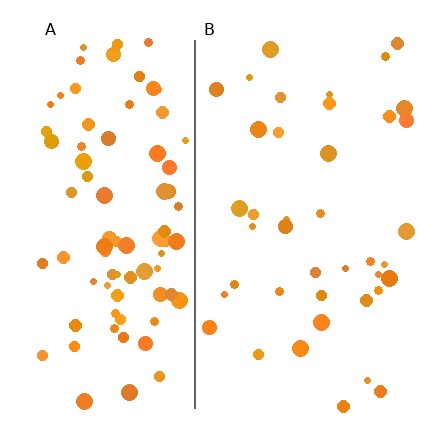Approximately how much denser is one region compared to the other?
Approximately 2.3× — region A over region B.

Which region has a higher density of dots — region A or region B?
A (the left).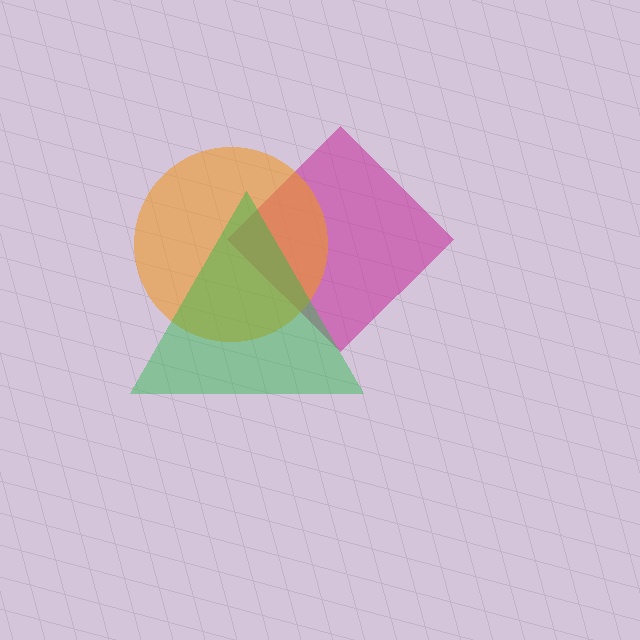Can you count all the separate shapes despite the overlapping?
Yes, there are 3 separate shapes.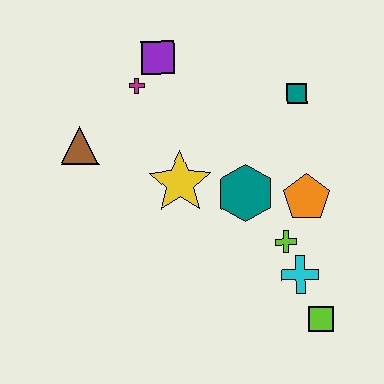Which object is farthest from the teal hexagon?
The brown triangle is farthest from the teal hexagon.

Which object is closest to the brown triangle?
The magenta cross is closest to the brown triangle.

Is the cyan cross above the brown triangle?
No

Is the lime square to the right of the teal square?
Yes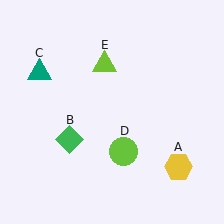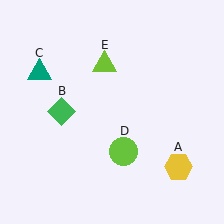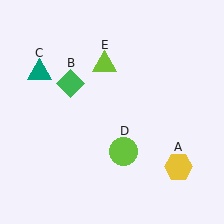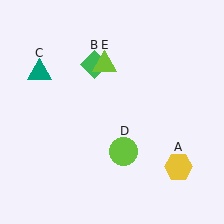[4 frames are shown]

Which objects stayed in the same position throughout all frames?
Yellow hexagon (object A) and teal triangle (object C) and lime circle (object D) and lime triangle (object E) remained stationary.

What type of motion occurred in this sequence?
The green diamond (object B) rotated clockwise around the center of the scene.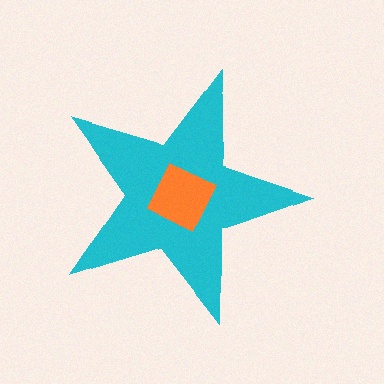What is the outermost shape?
The cyan star.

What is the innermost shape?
The orange square.